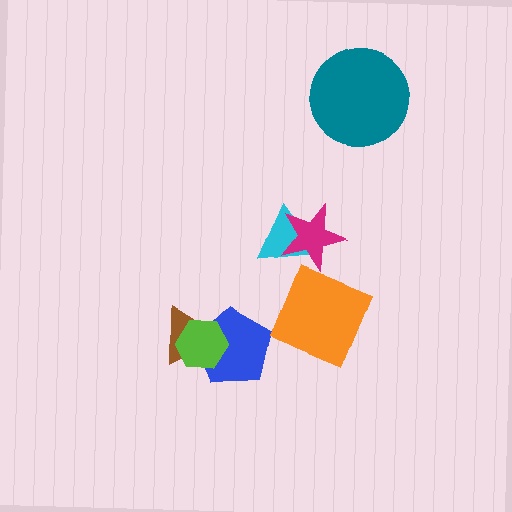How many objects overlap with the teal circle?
0 objects overlap with the teal circle.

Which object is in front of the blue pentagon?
The lime hexagon is in front of the blue pentagon.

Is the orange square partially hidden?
No, no other shape covers it.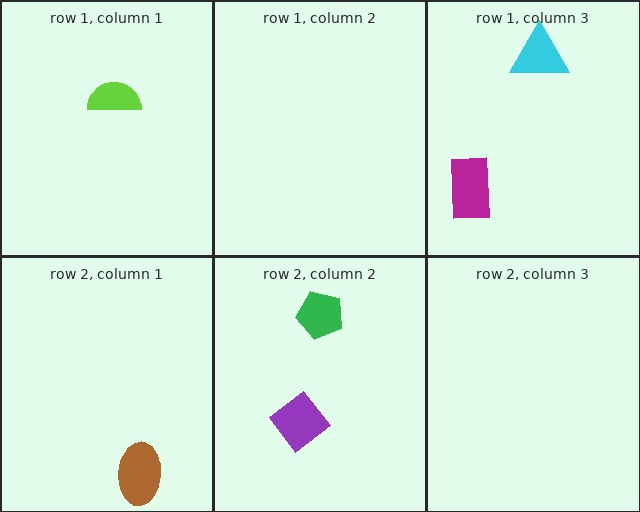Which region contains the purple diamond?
The row 2, column 2 region.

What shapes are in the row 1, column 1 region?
The lime semicircle.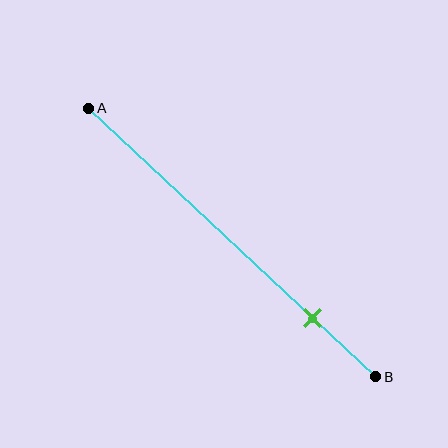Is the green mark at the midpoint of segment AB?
No, the mark is at about 80% from A, not at the 50% midpoint.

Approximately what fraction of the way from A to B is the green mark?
The green mark is approximately 80% of the way from A to B.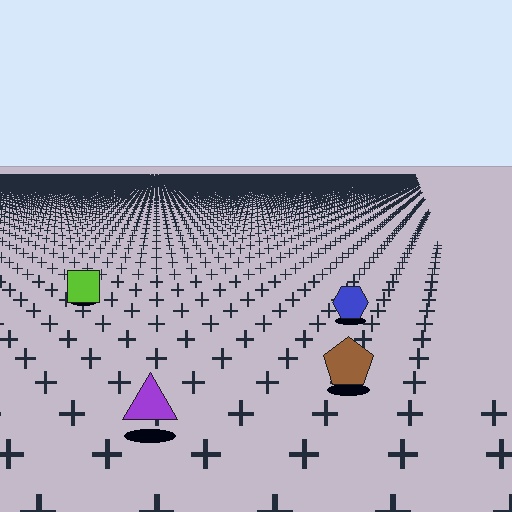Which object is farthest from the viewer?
The lime square is farthest from the viewer. It appears smaller and the ground texture around it is denser.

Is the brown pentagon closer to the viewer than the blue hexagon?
Yes. The brown pentagon is closer — you can tell from the texture gradient: the ground texture is coarser near it.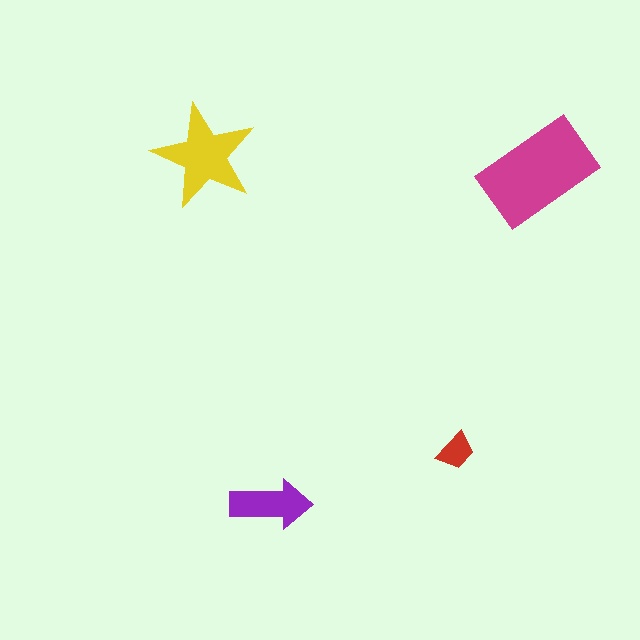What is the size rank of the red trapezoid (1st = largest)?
4th.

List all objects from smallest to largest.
The red trapezoid, the purple arrow, the yellow star, the magenta rectangle.